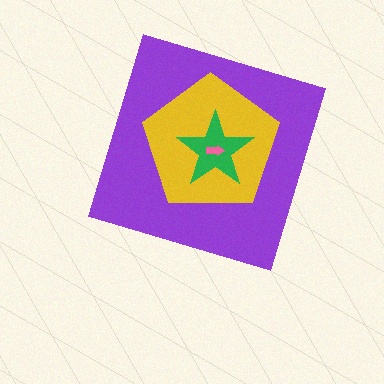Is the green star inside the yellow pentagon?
Yes.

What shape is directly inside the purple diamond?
The yellow pentagon.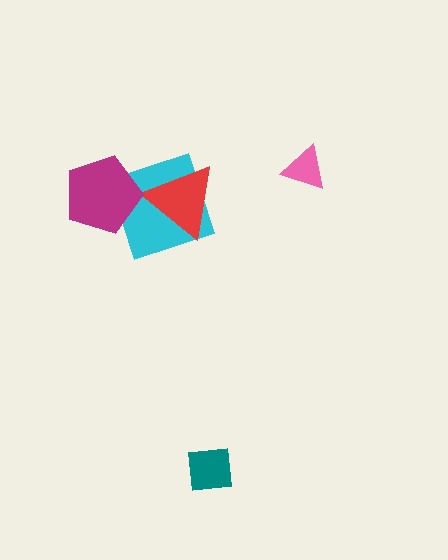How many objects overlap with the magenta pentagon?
1 object overlaps with the magenta pentagon.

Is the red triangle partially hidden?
No, no other shape covers it.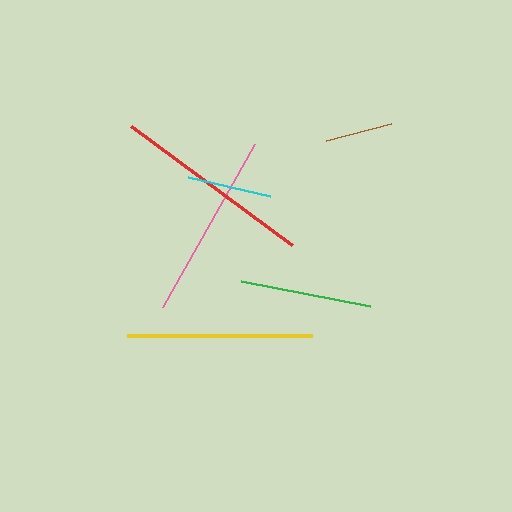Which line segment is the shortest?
The brown line is the shortest at approximately 67 pixels.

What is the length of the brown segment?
The brown segment is approximately 67 pixels long.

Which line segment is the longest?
The red line is the longest at approximately 200 pixels.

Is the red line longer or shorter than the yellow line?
The red line is longer than the yellow line.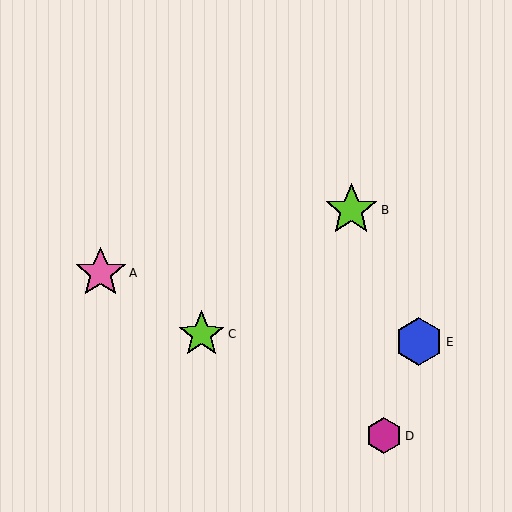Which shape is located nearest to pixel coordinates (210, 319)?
The lime star (labeled C) at (202, 334) is nearest to that location.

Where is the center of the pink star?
The center of the pink star is at (101, 273).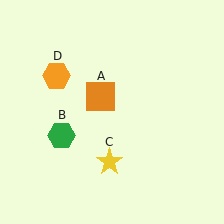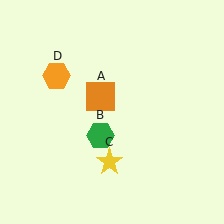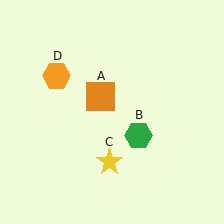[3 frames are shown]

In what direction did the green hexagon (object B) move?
The green hexagon (object B) moved right.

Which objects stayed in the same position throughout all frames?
Orange square (object A) and yellow star (object C) and orange hexagon (object D) remained stationary.